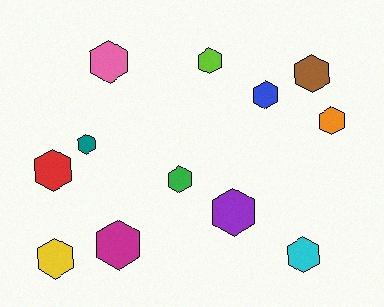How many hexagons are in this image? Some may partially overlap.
There are 12 hexagons.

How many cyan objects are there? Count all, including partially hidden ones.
There is 1 cyan object.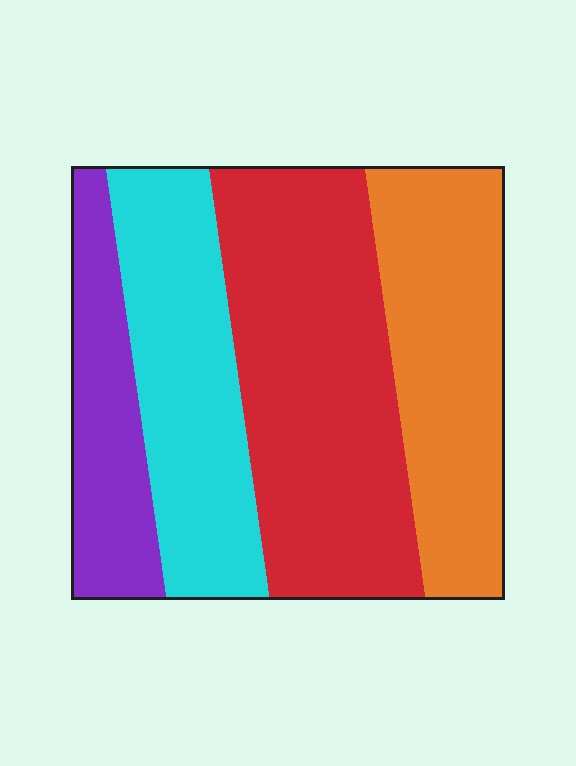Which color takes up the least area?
Purple, at roughly 15%.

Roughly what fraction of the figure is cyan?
Cyan takes up about one quarter (1/4) of the figure.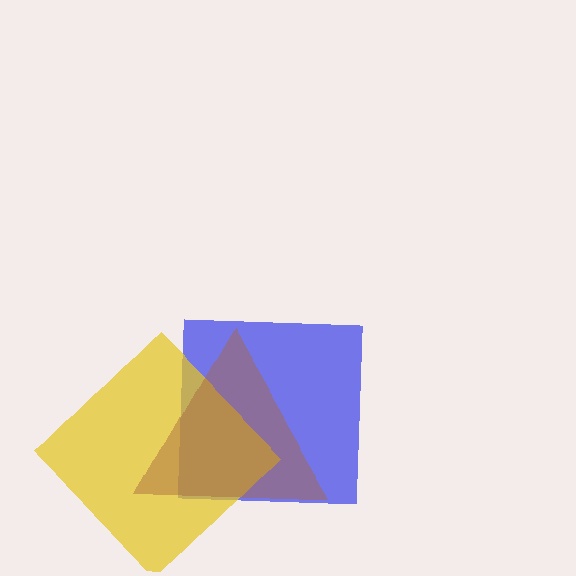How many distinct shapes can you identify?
There are 3 distinct shapes: a blue square, a yellow diamond, a brown triangle.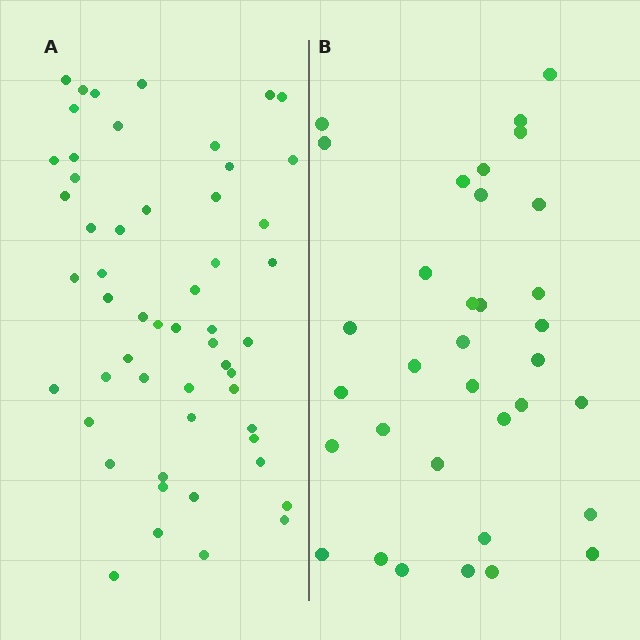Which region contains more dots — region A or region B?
Region A (the left region) has more dots.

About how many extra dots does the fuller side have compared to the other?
Region A has approximately 20 more dots than region B.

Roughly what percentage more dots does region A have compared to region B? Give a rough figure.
About 60% more.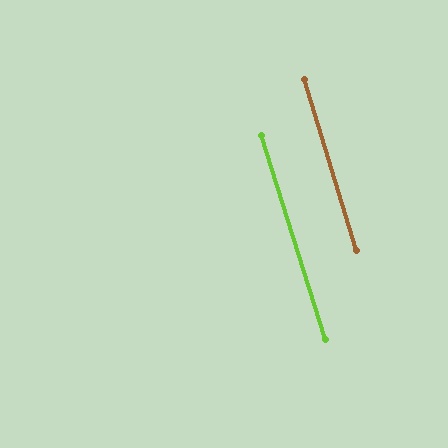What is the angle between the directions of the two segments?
Approximately 1 degree.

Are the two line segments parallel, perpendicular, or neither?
Parallel — their directions differ by only 0.6°.